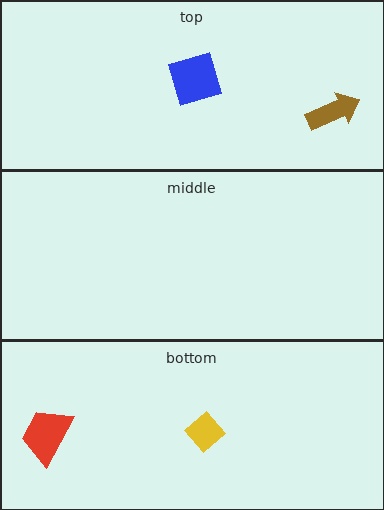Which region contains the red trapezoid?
The bottom region.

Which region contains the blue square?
The top region.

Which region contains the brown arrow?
The top region.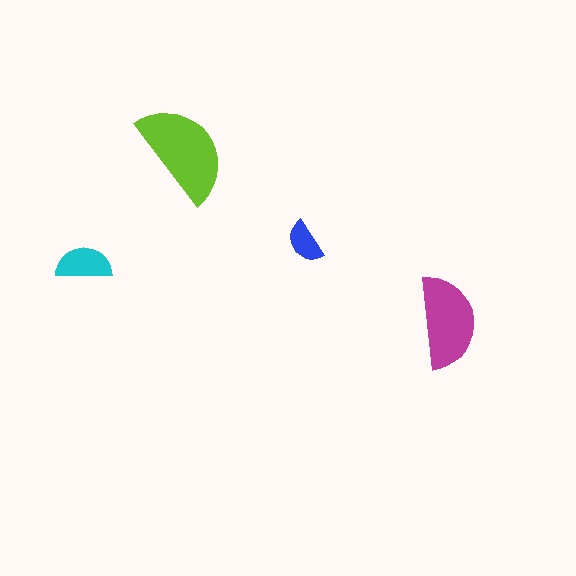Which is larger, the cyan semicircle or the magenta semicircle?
The magenta one.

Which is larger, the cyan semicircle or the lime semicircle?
The lime one.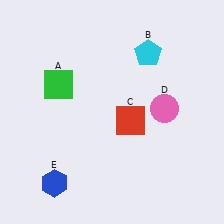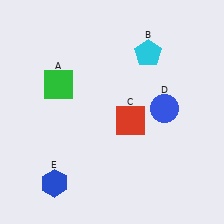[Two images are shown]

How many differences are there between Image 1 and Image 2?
There is 1 difference between the two images.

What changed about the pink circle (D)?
In Image 1, D is pink. In Image 2, it changed to blue.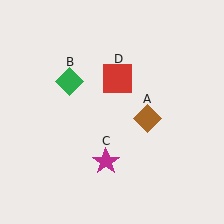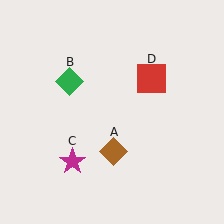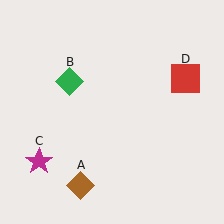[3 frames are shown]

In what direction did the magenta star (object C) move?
The magenta star (object C) moved left.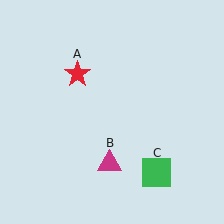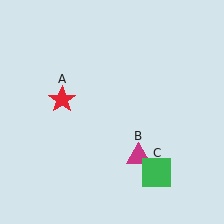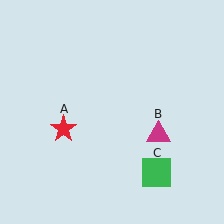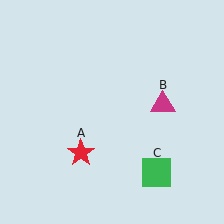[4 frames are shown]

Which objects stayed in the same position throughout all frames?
Green square (object C) remained stationary.